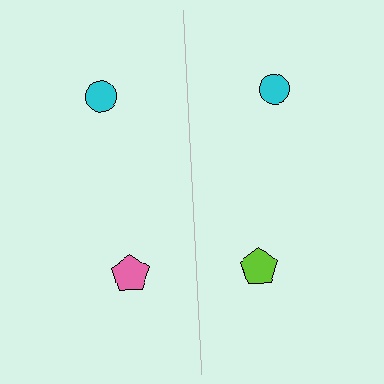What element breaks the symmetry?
The lime pentagon on the right side breaks the symmetry — its mirror counterpart is pink.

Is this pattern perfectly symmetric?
No, the pattern is not perfectly symmetric. The lime pentagon on the right side breaks the symmetry — its mirror counterpart is pink.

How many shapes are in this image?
There are 4 shapes in this image.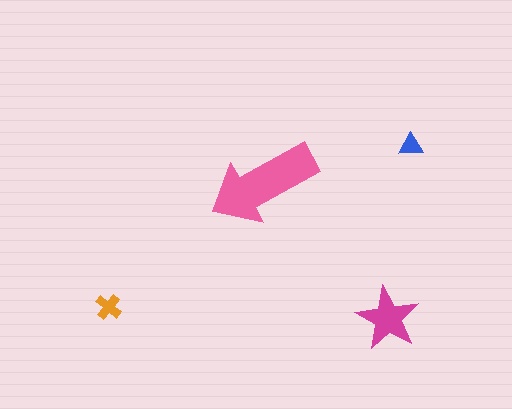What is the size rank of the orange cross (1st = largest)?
3rd.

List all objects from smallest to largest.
The blue triangle, the orange cross, the magenta star, the pink arrow.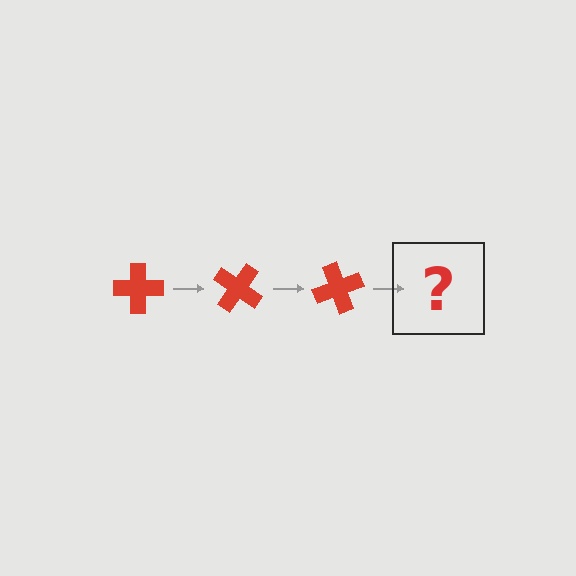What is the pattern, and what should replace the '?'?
The pattern is that the cross rotates 35 degrees each step. The '?' should be a red cross rotated 105 degrees.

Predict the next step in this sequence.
The next step is a red cross rotated 105 degrees.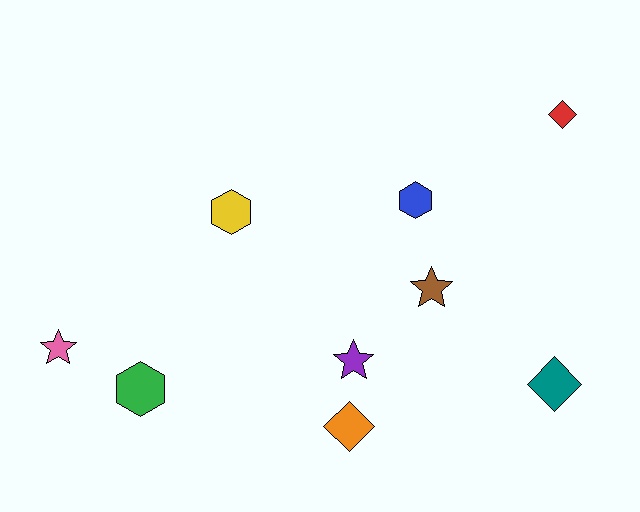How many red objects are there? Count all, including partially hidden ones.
There is 1 red object.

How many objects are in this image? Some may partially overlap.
There are 9 objects.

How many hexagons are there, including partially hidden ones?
There are 3 hexagons.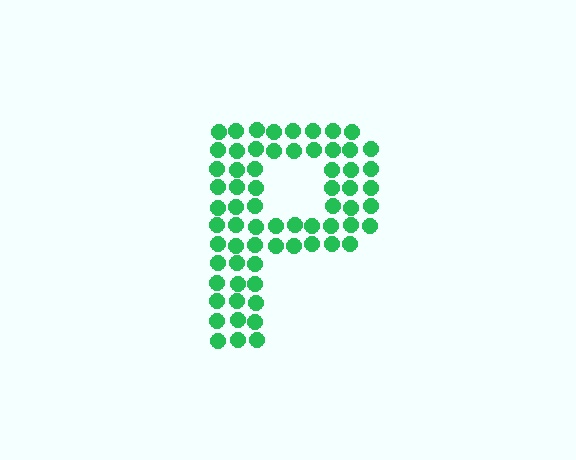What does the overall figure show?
The overall figure shows the letter P.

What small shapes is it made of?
It is made of small circles.